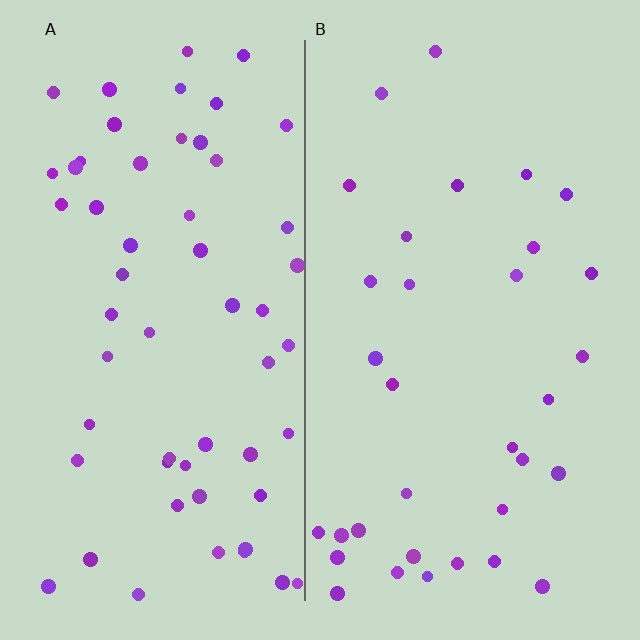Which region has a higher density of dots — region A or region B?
A (the left).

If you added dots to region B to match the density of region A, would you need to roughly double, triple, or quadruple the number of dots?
Approximately double.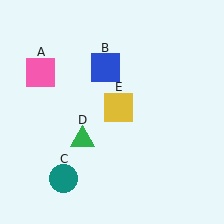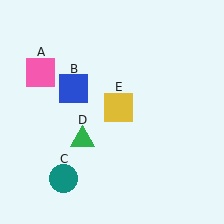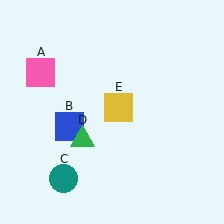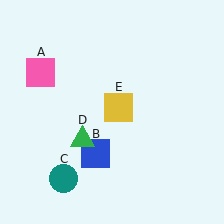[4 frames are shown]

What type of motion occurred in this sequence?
The blue square (object B) rotated counterclockwise around the center of the scene.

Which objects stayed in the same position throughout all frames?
Pink square (object A) and teal circle (object C) and green triangle (object D) and yellow square (object E) remained stationary.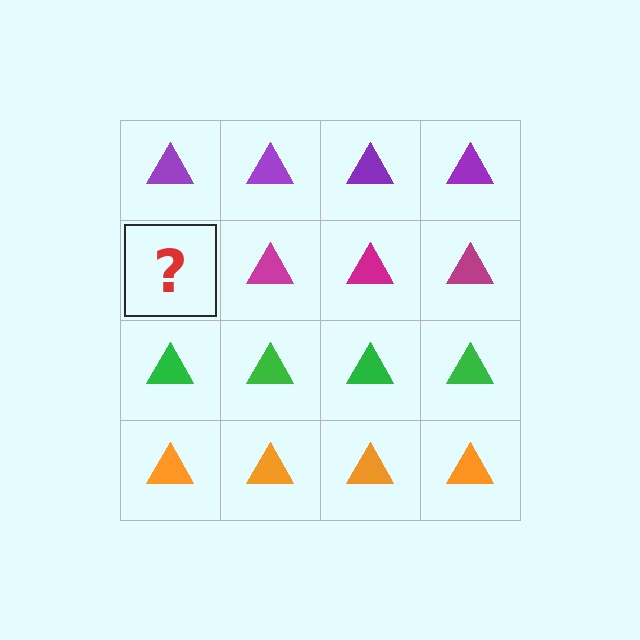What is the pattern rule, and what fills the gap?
The rule is that each row has a consistent color. The gap should be filled with a magenta triangle.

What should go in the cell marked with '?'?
The missing cell should contain a magenta triangle.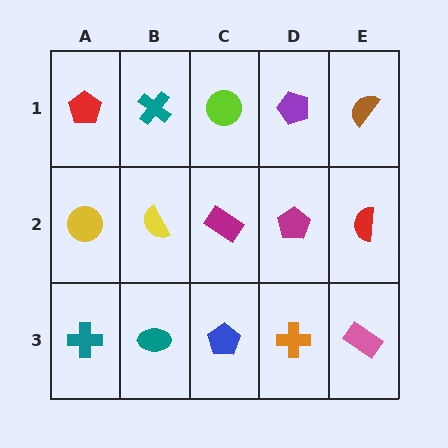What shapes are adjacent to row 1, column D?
A magenta pentagon (row 2, column D), a lime circle (row 1, column C), a brown semicircle (row 1, column E).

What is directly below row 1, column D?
A magenta pentagon.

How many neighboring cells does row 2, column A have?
3.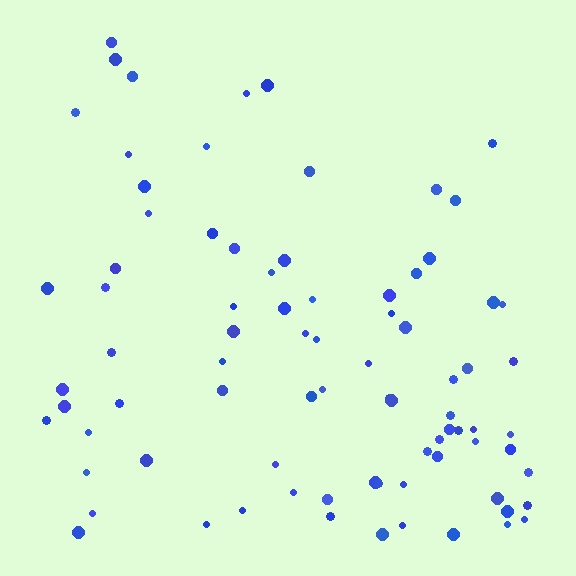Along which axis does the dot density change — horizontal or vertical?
Vertical.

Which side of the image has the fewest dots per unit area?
The top.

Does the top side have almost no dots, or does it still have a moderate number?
Still a moderate number, just noticeably fewer than the bottom.